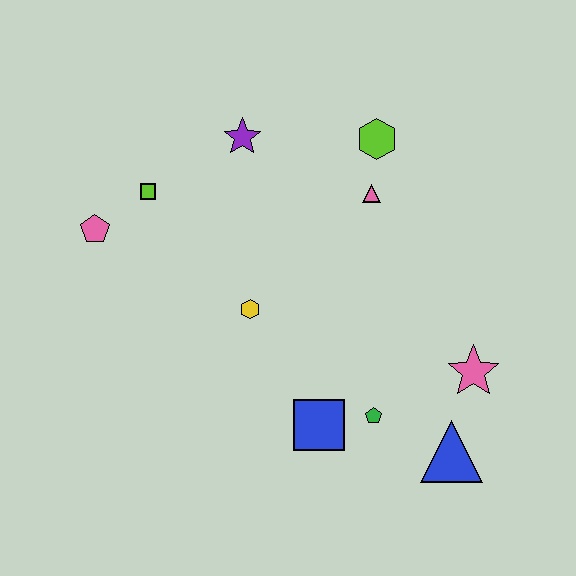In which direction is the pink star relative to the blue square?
The pink star is to the right of the blue square.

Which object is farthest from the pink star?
The pink pentagon is farthest from the pink star.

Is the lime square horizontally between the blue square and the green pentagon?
No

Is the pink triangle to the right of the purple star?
Yes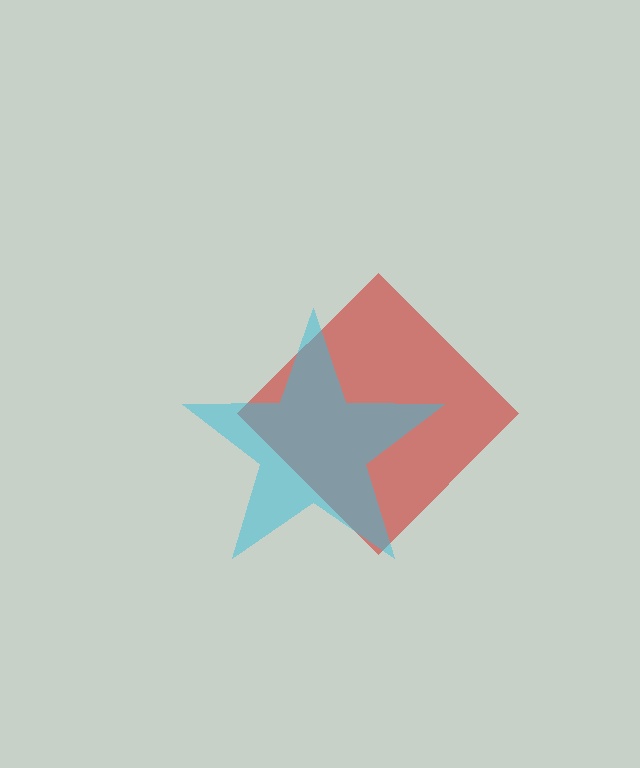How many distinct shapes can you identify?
There are 2 distinct shapes: a red diamond, a cyan star.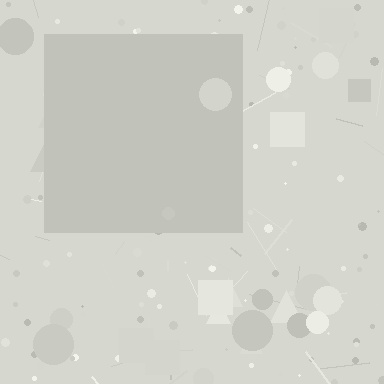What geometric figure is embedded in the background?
A square is embedded in the background.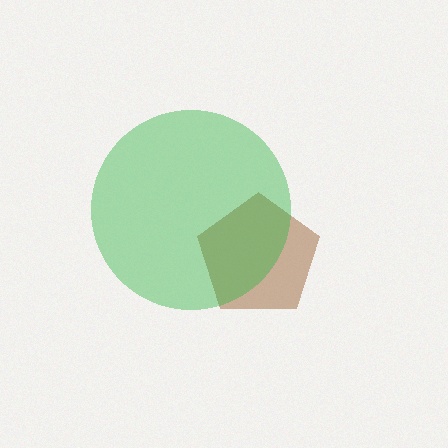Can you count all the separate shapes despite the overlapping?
Yes, there are 2 separate shapes.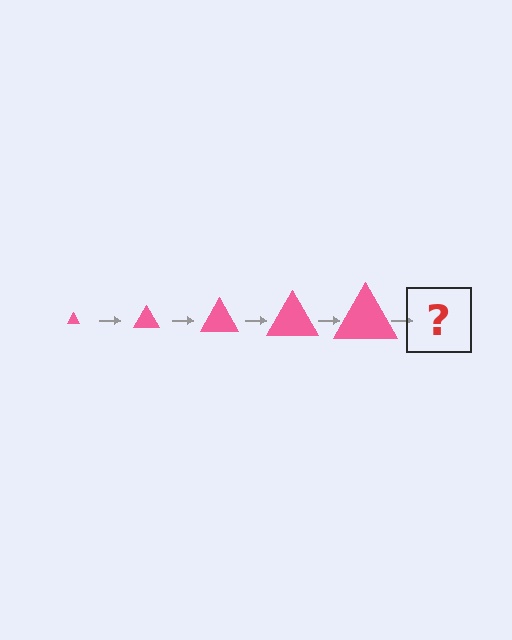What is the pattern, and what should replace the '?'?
The pattern is that the triangle gets progressively larger each step. The '?' should be a pink triangle, larger than the previous one.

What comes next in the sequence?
The next element should be a pink triangle, larger than the previous one.